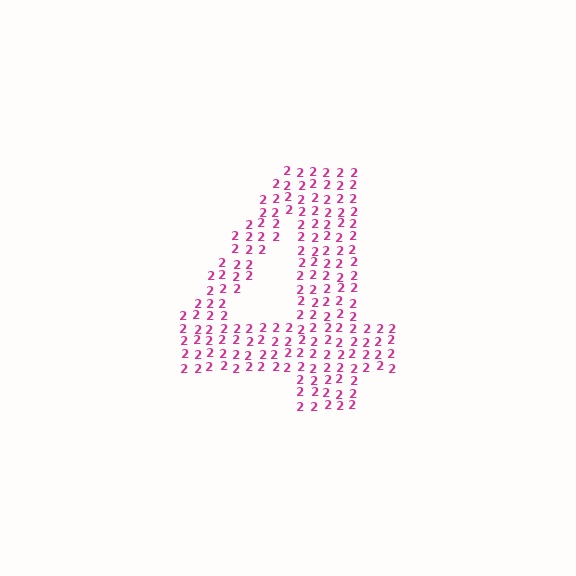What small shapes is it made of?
It is made of small digit 2's.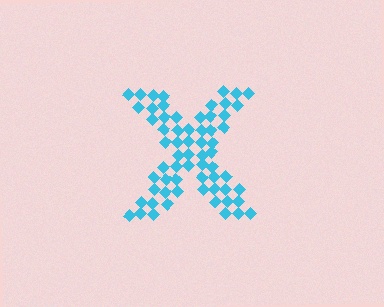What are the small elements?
The small elements are diamonds.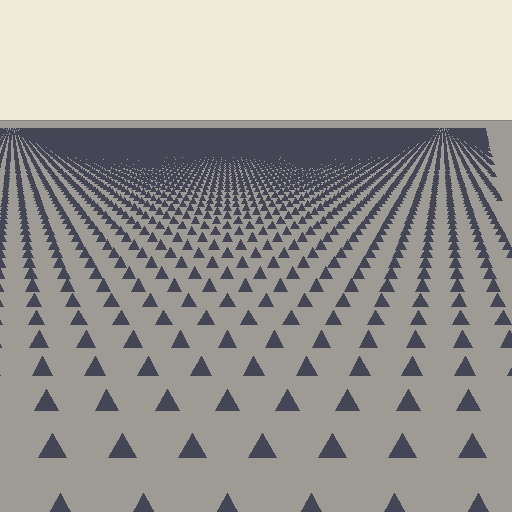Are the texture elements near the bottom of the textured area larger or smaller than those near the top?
Larger. Near the bottom, elements are closer to the viewer and appear at a bigger on-screen size.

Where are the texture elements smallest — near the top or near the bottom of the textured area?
Near the top.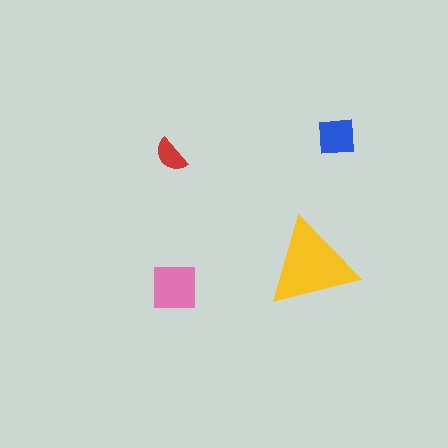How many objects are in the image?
There are 4 objects in the image.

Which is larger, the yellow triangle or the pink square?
The yellow triangle.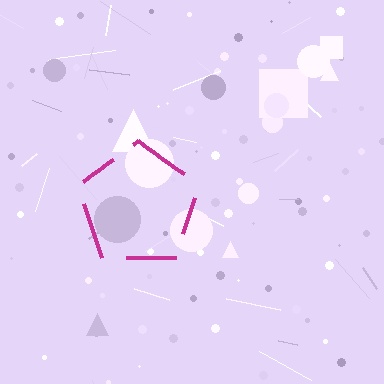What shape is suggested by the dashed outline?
The dashed outline suggests a pentagon.